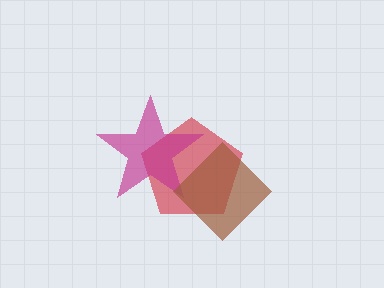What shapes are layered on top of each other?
The layered shapes are: a red pentagon, a magenta star, a brown diamond.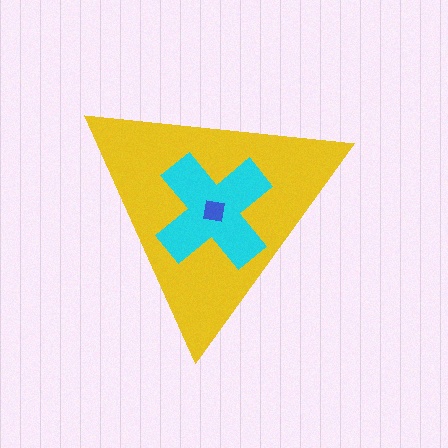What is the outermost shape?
The yellow triangle.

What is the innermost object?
The blue square.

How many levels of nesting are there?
3.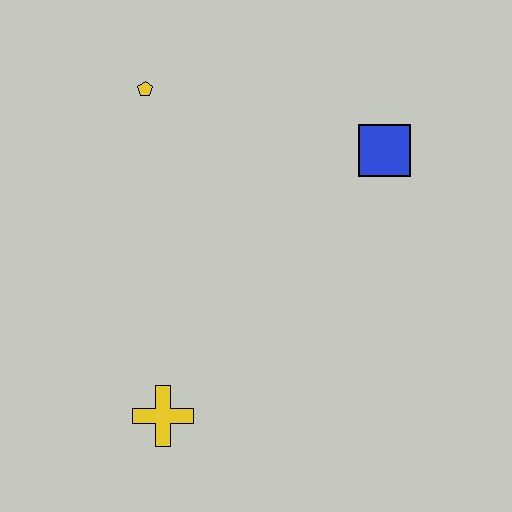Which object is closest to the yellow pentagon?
The blue square is closest to the yellow pentagon.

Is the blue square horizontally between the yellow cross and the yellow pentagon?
No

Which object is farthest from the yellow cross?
The blue square is farthest from the yellow cross.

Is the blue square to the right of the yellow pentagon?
Yes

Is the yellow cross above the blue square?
No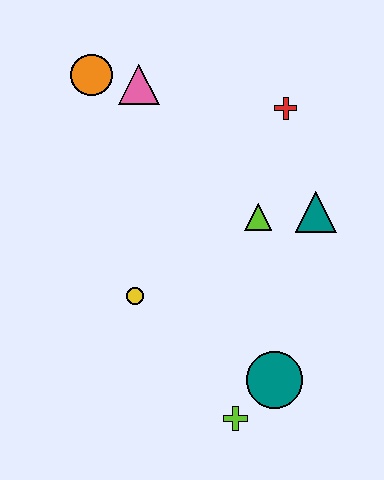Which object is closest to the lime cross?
The teal circle is closest to the lime cross.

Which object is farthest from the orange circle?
The lime cross is farthest from the orange circle.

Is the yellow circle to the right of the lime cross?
No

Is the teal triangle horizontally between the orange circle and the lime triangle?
No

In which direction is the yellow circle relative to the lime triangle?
The yellow circle is to the left of the lime triangle.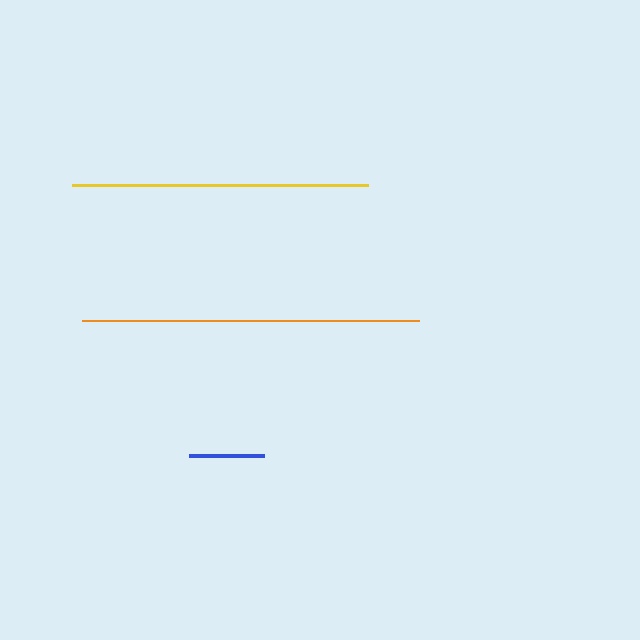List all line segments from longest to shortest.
From longest to shortest: orange, yellow, blue.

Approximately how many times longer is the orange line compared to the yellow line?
The orange line is approximately 1.1 times the length of the yellow line.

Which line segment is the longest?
The orange line is the longest at approximately 337 pixels.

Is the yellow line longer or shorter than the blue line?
The yellow line is longer than the blue line.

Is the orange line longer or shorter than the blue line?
The orange line is longer than the blue line.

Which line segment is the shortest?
The blue line is the shortest at approximately 75 pixels.